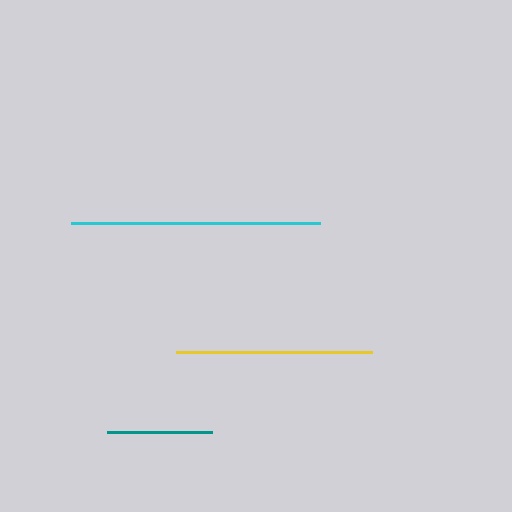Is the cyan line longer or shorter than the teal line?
The cyan line is longer than the teal line.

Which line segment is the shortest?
The teal line is the shortest at approximately 105 pixels.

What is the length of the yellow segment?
The yellow segment is approximately 197 pixels long.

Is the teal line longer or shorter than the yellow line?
The yellow line is longer than the teal line.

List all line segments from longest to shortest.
From longest to shortest: cyan, yellow, teal.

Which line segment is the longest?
The cyan line is the longest at approximately 248 pixels.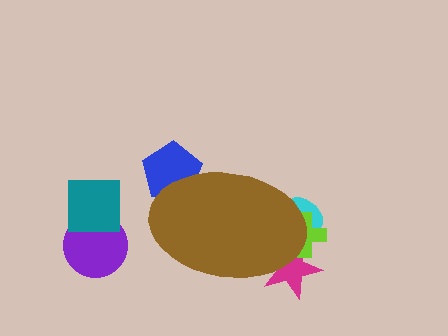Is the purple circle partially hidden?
No, the purple circle is fully visible.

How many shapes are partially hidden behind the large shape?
4 shapes are partially hidden.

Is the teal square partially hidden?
No, the teal square is fully visible.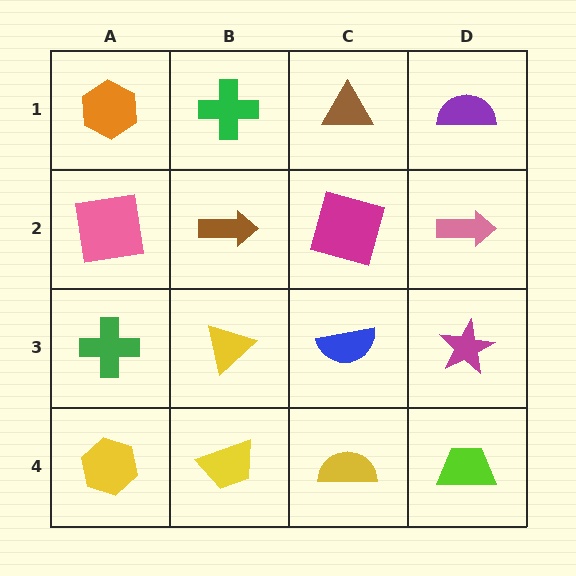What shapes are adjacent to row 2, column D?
A purple semicircle (row 1, column D), a magenta star (row 3, column D), a magenta square (row 2, column C).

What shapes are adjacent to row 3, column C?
A magenta square (row 2, column C), a yellow semicircle (row 4, column C), a yellow triangle (row 3, column B), a magenta star (row 3, column D).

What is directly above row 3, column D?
A pink arrow.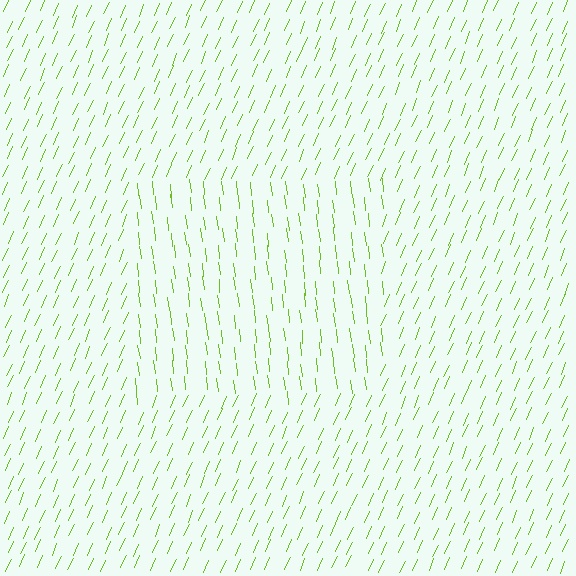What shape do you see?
I see a rectangle.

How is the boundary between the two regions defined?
The boundary is defined purely by a change in line orientation (approximately 31 degrees difference). All lines are the same color and thickness.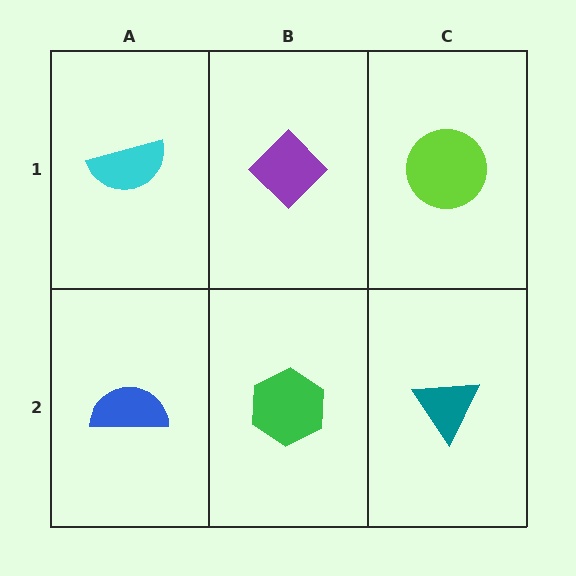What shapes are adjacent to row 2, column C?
A lime circle (row 1, column C), a green hexagon (row 2, column B).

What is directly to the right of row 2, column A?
A green hexagon.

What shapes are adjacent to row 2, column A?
A cyan semicircle (row 1, column A), a green hexagon (row 2, column B).